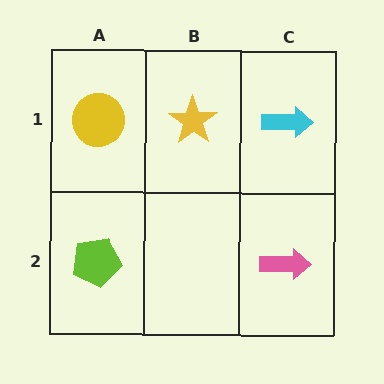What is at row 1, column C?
A cyan arrow.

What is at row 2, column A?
A lime pentagon.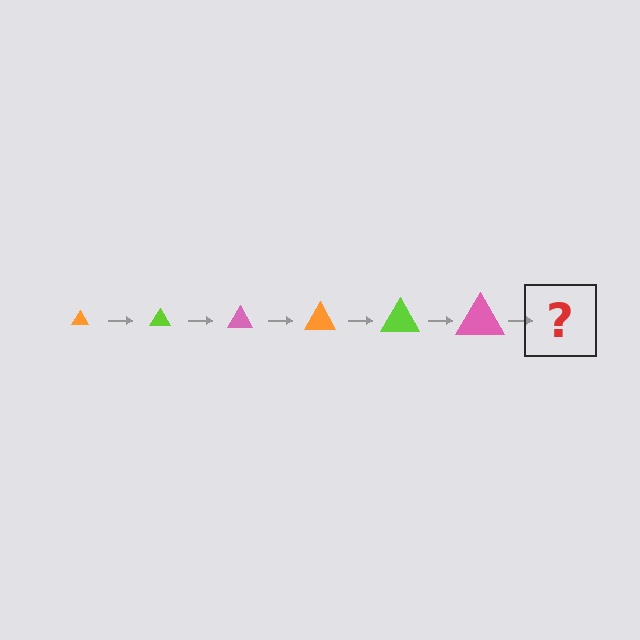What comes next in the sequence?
The next element should be an orange triangle, larger than the previous one.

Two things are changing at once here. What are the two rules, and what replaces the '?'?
The two rules are that the triangle grows larger each step and the color cycles through orange, lime, and pink. The '?' should be an orange triangle, larger than the previous one.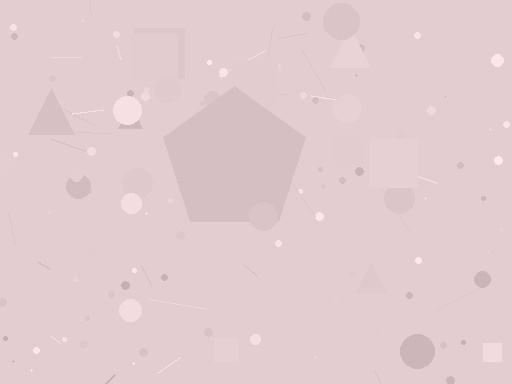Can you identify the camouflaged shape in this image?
The camouflaged shape is a pentagon.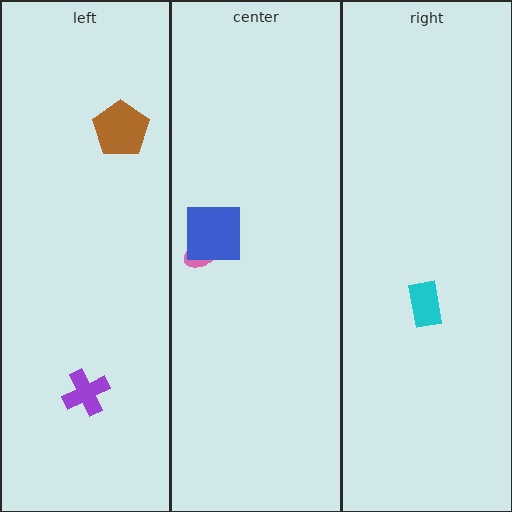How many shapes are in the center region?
2.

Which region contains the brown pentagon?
The left region.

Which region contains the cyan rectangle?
The right region.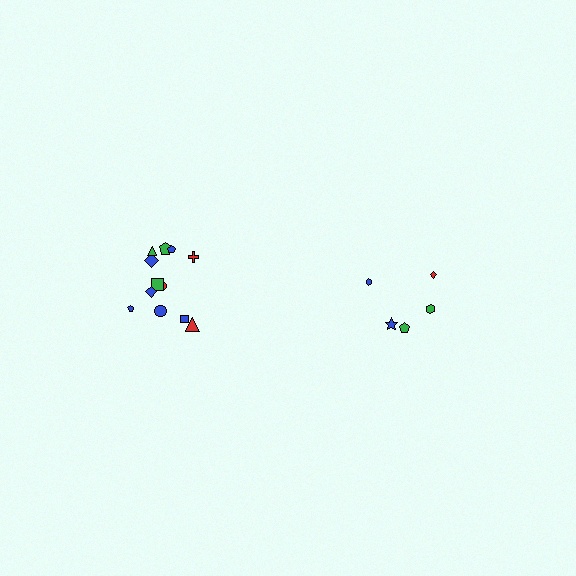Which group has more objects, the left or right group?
The left group.